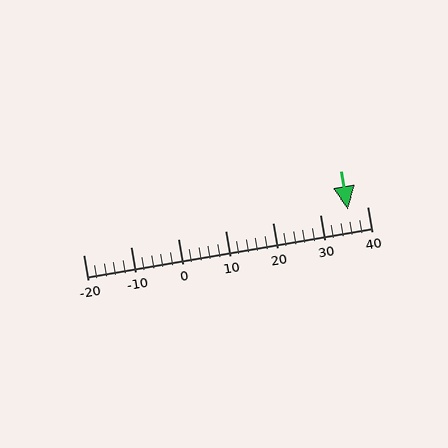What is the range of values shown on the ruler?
The ruler shows values from -20 to 40.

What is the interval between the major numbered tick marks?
The major tick marks are spaced 10 units apart.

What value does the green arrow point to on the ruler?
The green arrow points to approximately 36.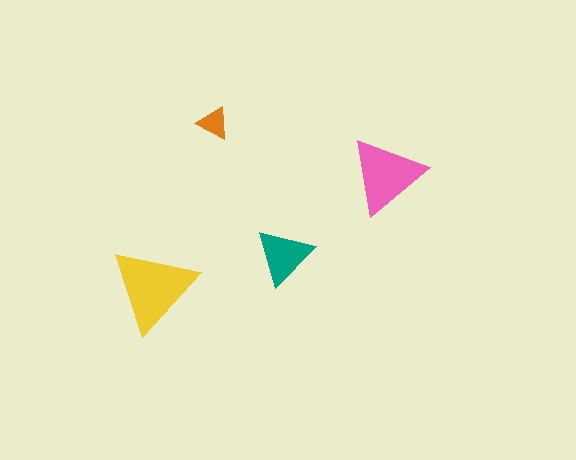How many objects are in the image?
There are 4 objects in the image.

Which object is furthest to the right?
The pink triangle is rightmost.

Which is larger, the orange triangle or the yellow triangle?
The yellow one.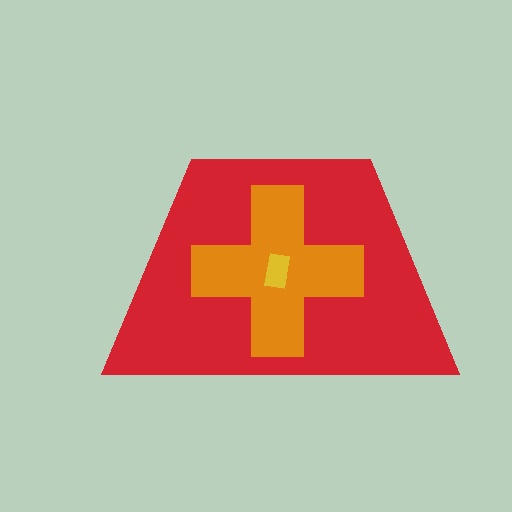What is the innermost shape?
The yellow rectangle.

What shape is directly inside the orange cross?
The yellow rectangle.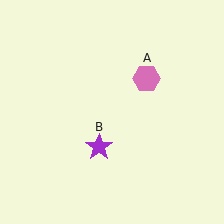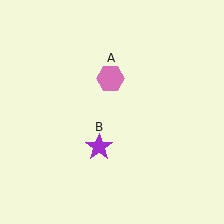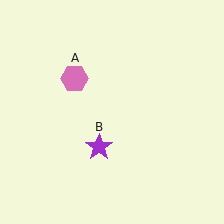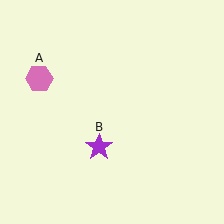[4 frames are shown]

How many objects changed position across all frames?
1 object changed position: pink hexagon (object A).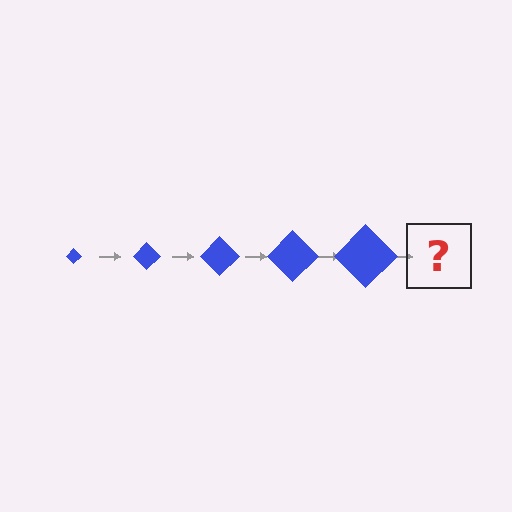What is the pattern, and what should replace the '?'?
The pattern is that the diamond gets progressively larger each step. The '?' should be a blue diamond, larger than the previous one.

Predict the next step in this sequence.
The next step is a blue diamond, larger than the previous one.